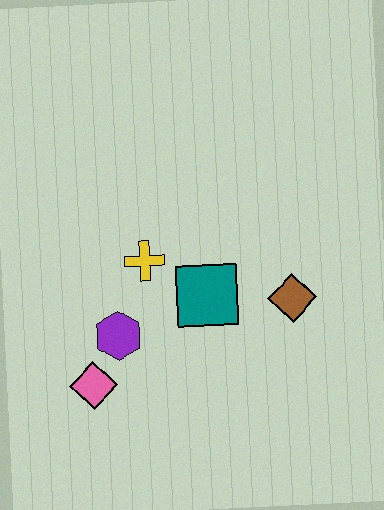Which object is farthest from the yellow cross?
The brown diamond is farthest from the yellow cross.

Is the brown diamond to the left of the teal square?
No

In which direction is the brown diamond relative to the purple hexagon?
The brown diamond is to the right of the purple hexagon.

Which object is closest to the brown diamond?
The teal square is closest to the brown diamond.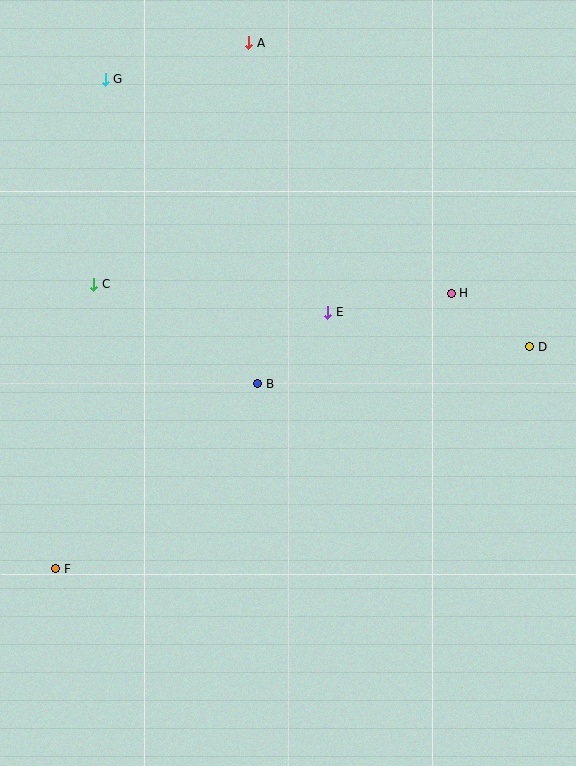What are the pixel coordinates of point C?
Point C is at (94, 284).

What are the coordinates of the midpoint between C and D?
The midpoint between C and D is at (312, 316).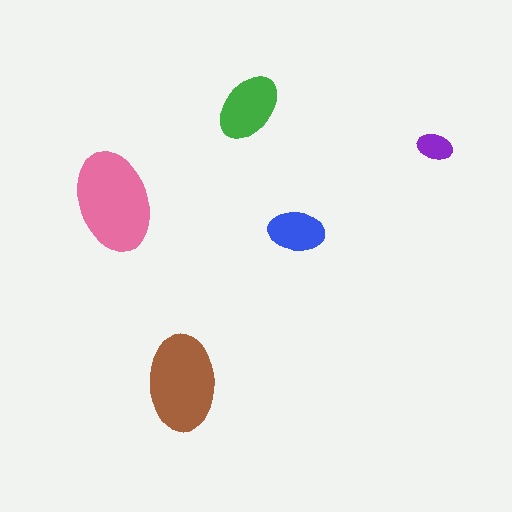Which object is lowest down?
The brown ellipse is bottommost.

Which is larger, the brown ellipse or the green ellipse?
The brown one.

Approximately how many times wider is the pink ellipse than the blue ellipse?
About 2 times wider.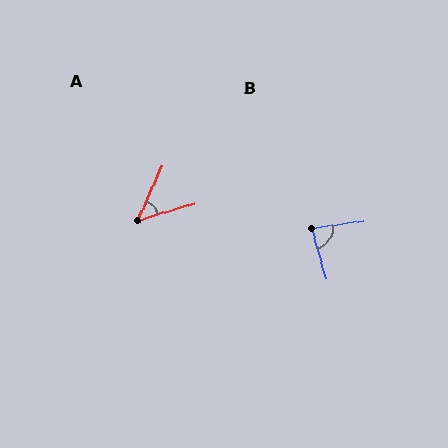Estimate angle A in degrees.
Approximately 49 degrees.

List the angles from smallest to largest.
A (49°), B (83°).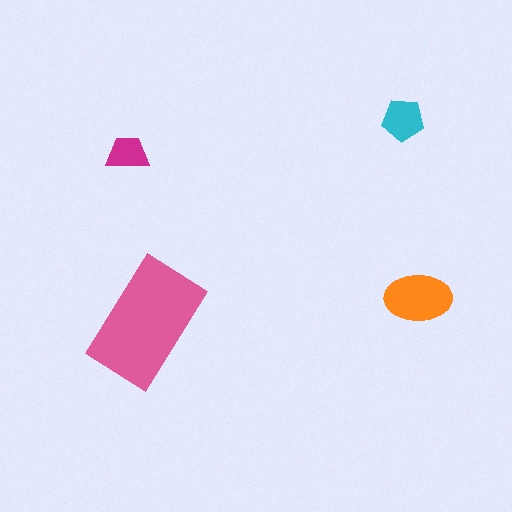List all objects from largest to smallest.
The pink rectangle, the orange ellipse, the cyan pentagon, the magenta trapezoid.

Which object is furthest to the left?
The magenta trapezoid is leftmost.